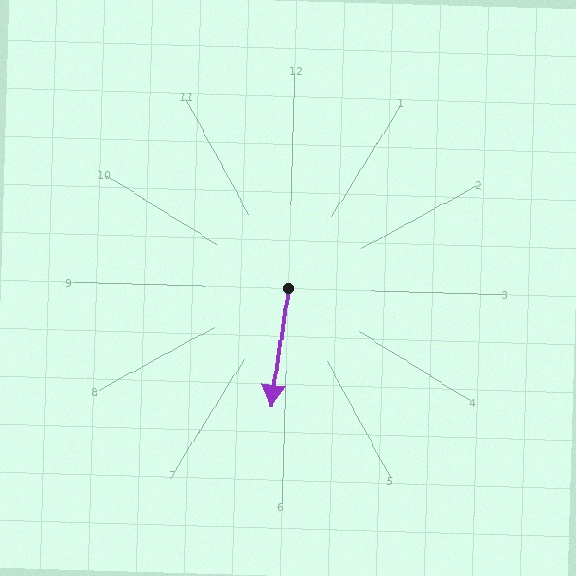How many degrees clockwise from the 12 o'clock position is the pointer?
Approximately 187 degrees.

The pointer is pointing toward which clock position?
Roughly 6 o'clock.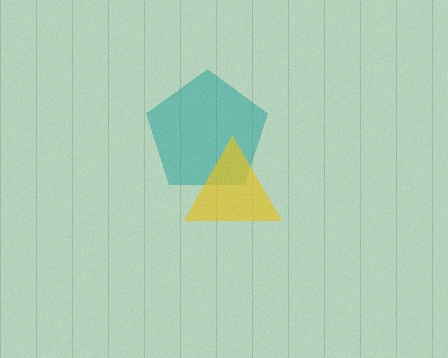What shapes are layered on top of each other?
The layered shapes are: a teal pentagon, a yellow triangle.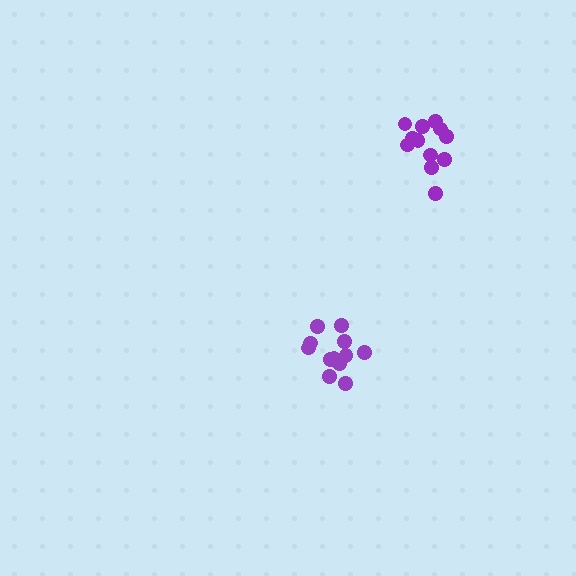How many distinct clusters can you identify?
There are 2 distinct clusters.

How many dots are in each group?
Group 1: 12 dots, Group 2: 12 dots (24 total).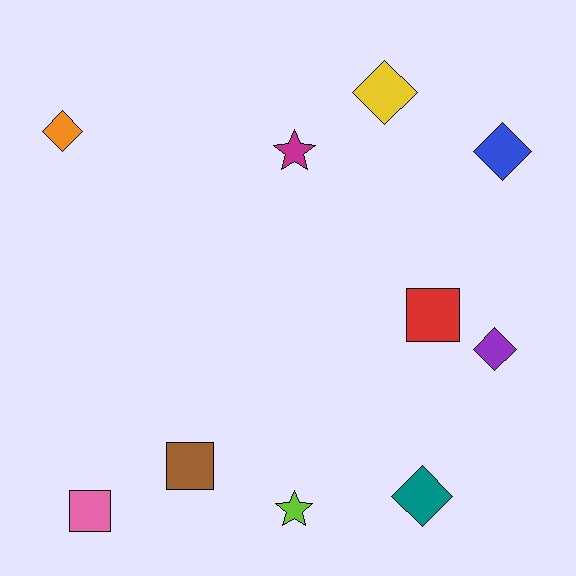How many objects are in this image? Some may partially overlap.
There are 10 objects.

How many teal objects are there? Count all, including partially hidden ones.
There is 1 teal object.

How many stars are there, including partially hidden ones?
There are 2 stars.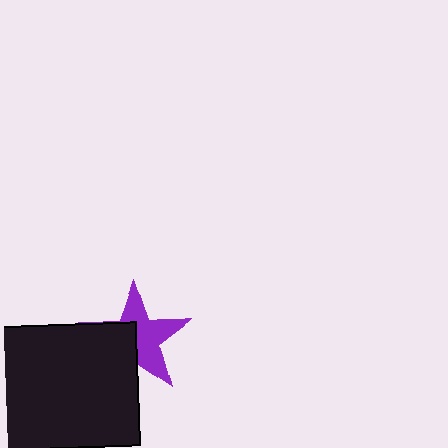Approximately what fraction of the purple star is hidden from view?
Roughly 45% of the purple star is hidden behind the black rectangle.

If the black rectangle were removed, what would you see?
You would see the complete purple star.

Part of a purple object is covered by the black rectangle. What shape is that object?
It is a star.